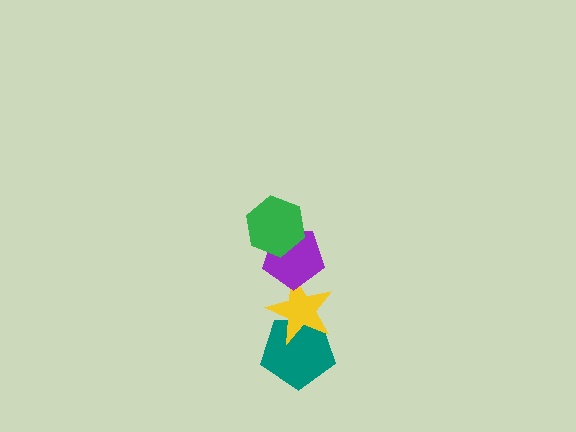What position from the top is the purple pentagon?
The purple pentagon is 2nd from the top.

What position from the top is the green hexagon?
The green hexagon is 1st from the top.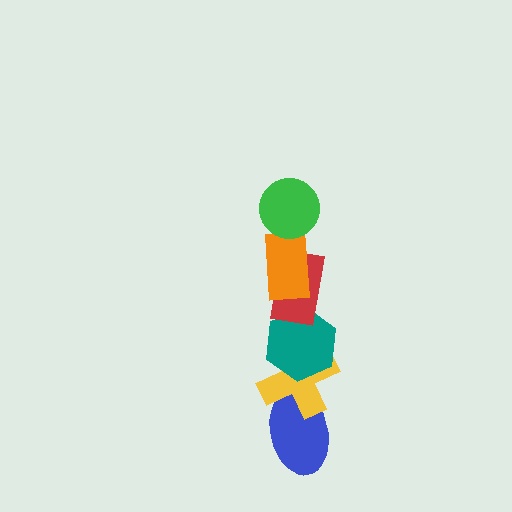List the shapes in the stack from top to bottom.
From top to bottom: the green circle, the orange rectangle, the red rectangle, the teal hexagon, the yellow cross, the blue ellipse.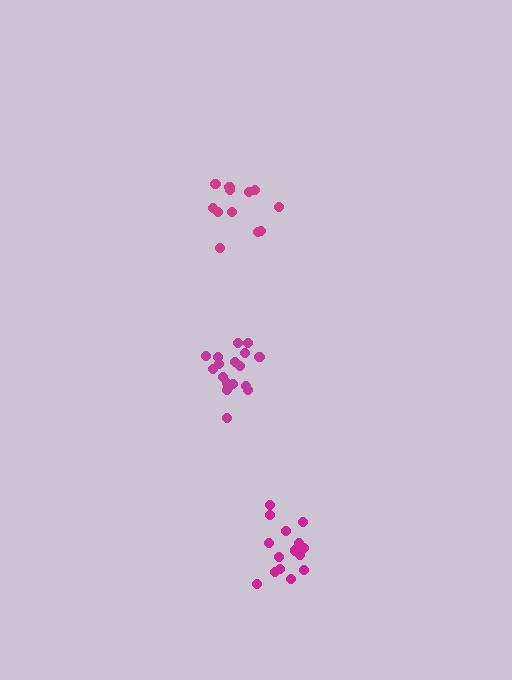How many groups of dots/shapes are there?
There are 3 groups.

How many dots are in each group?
Group 1: 15 dots, Group 2: 18 dots, Group 3: 12 dots (45 total).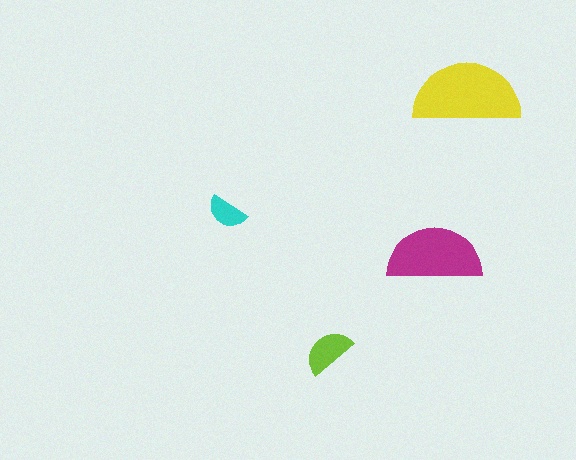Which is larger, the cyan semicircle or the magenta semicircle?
The magenta one.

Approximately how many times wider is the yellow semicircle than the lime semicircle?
About 2 times wider.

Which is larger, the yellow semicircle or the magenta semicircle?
The yellow one.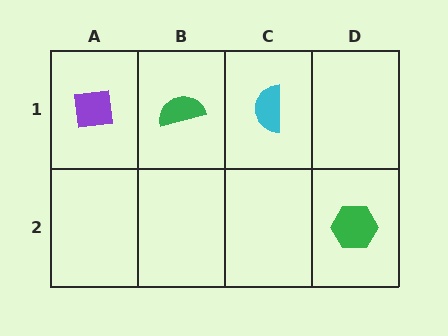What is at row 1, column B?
A green semicircle.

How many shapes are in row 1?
3 shapes.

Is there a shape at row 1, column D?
No, that cell is empty.